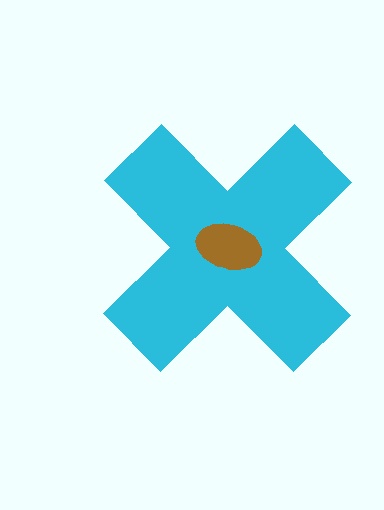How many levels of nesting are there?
2.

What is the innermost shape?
The brown ellipse.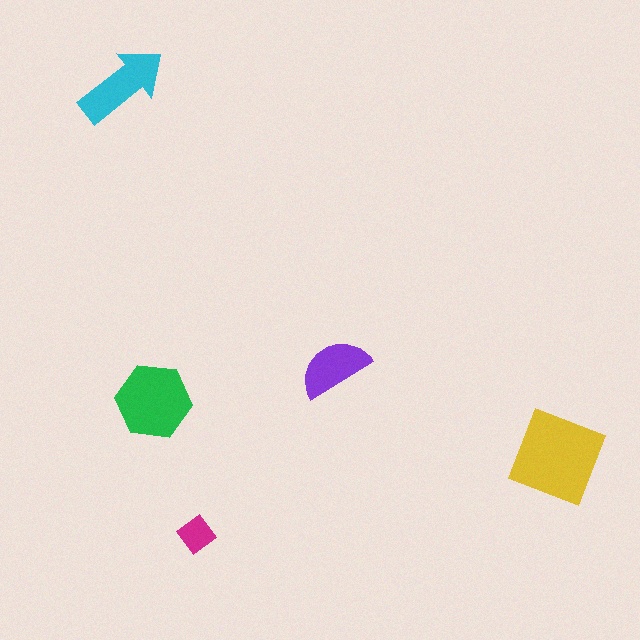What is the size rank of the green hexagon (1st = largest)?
2nd.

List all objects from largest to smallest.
The yellow diamond, the green hexagon, the cyan arrow, the purple semicircle, the magenta diamond.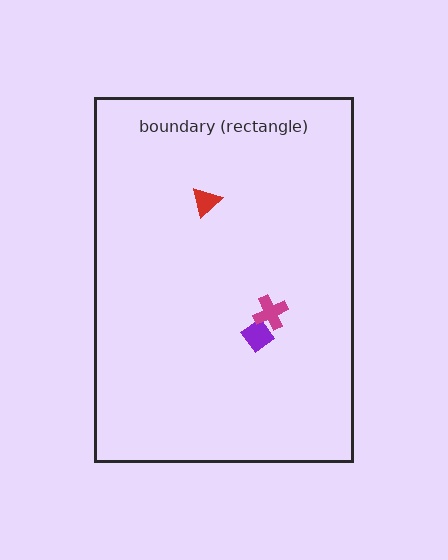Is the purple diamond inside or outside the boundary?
Inside.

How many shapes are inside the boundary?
3 inside, 0 outside.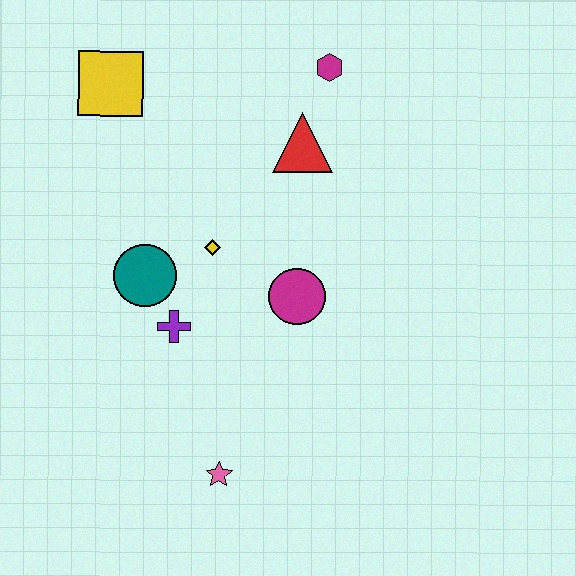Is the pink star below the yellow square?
Yes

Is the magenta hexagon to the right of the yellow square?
Yes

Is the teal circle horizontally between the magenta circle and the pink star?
No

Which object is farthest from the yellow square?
The pink star is farthest from the yellow square.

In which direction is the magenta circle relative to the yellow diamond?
The magenta circle is to the right of the yellow diamond.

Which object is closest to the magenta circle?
The yellow diamond is closest to the magenta circle.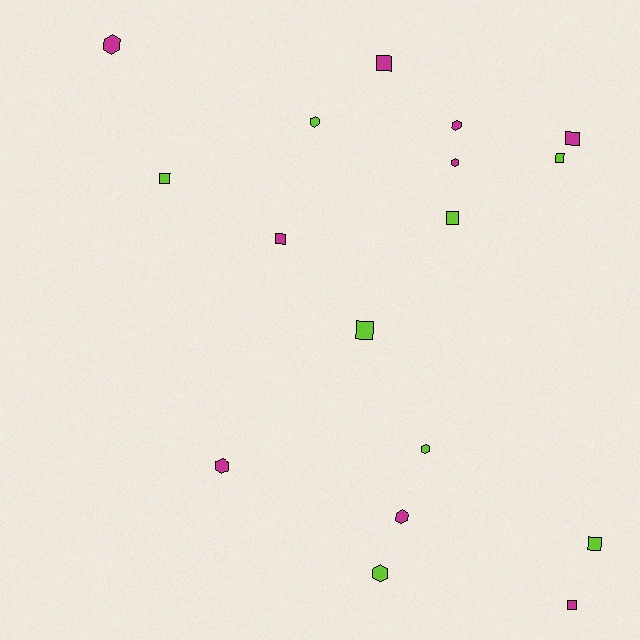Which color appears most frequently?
Magenta, with 9 objects.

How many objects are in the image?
There are 17 objects.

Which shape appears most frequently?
Square, with 9 objects.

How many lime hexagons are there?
There are 3 lime hexagons.